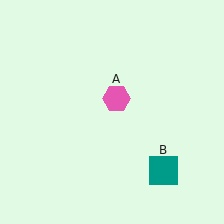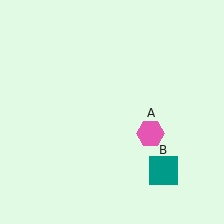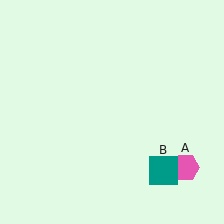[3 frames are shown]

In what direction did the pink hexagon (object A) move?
The pink hexagon (object A) moved down and to the right.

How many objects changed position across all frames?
1 object changed position: pink hexagon (object A).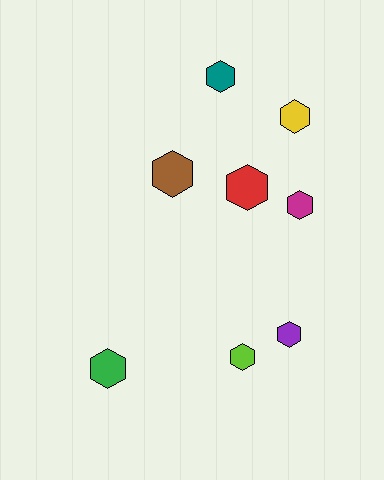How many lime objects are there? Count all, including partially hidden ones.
There is 1 lime object.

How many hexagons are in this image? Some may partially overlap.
There are 8 hexagons.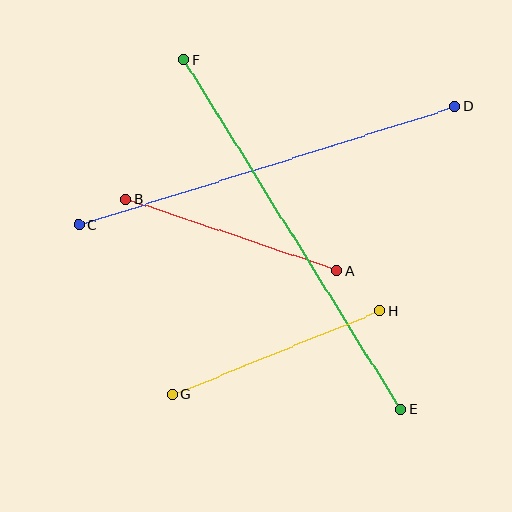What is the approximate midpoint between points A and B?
The midpoint is at approximately (232, 235) pixels.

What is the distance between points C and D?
The distance is approximately 394 pixels.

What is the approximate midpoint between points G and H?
The midpoint is at approximately (276, 353) pixels.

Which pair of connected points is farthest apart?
Points E and F are farthest apart.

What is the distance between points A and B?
The distance is approximately 223 pixels.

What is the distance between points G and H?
The distance is approximately 223 pixels.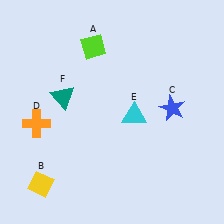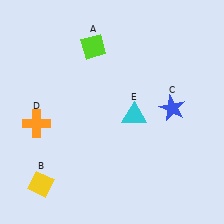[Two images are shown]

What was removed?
The teal triangle (F) was removed in Image 2.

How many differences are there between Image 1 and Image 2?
There is 1 difference between the two images.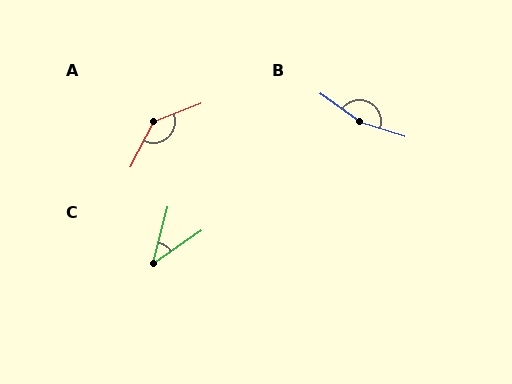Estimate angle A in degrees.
Approximately 139 degrees.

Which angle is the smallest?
C, at approximately 41 degrees.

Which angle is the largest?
B, at approximately 162 degrees.